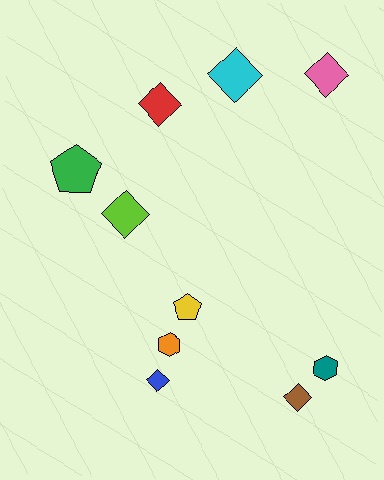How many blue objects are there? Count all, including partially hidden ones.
There is 1 blue object.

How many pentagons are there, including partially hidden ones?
There are 2 pentagons.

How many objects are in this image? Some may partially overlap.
There are 10 objects.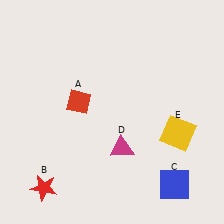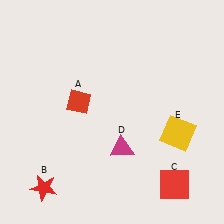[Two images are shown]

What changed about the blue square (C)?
In Image 1, C is blue. In Image 2, it changed to red.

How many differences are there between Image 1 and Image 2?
There is 1 difference between the two images.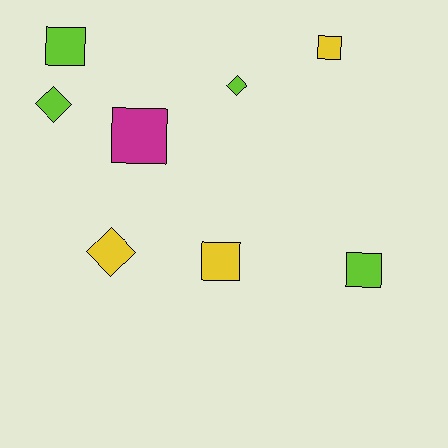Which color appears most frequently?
Lime, with 4 objects.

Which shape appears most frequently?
Square, with 5 objects.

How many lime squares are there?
There are 2 lime squares.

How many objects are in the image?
There are 8 objects.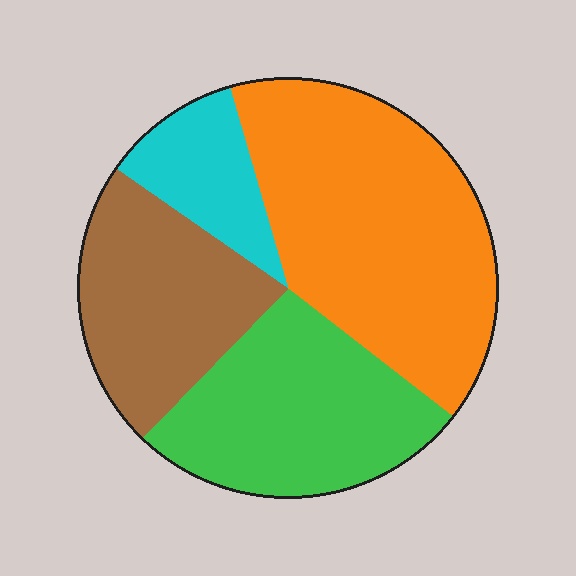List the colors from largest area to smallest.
From largest to smallest: orange, green, brown, cyan.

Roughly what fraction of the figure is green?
Green covers about 25% of the figure.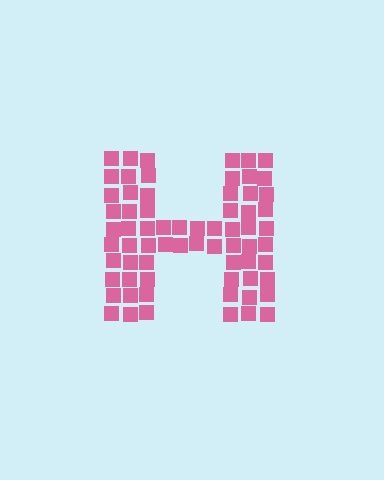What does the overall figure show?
The overall figure shows the letter H.